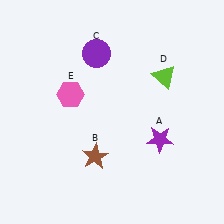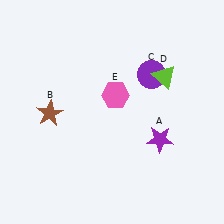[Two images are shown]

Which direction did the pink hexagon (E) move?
The pink hexagon (E) moved right.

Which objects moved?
The objects that moved are: the brown star (B), the purple circle (C), the pink hexagon (E).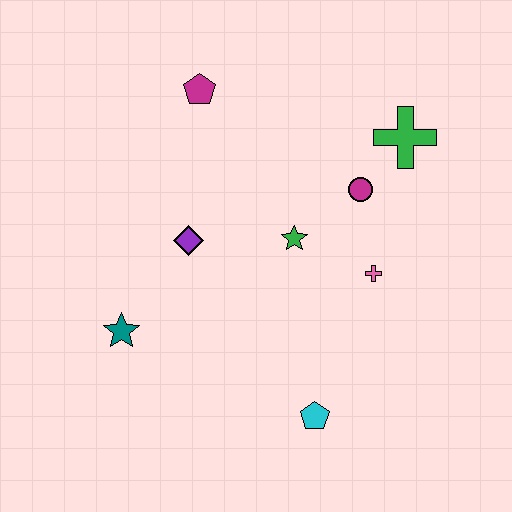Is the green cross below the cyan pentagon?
No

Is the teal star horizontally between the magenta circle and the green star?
No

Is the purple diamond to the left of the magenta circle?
Yes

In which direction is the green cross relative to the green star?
The green cross is to the right of the green star.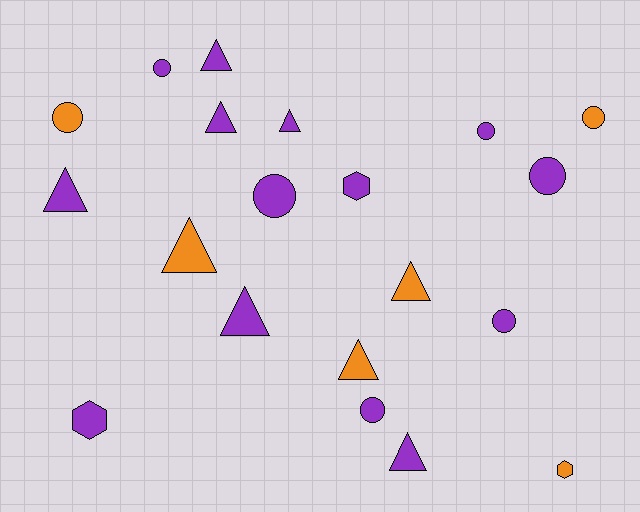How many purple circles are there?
There are 6 purple circles.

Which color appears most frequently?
Purple, with 14 objects.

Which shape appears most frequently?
Triangle, with 9 objects.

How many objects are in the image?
There are 20 objects.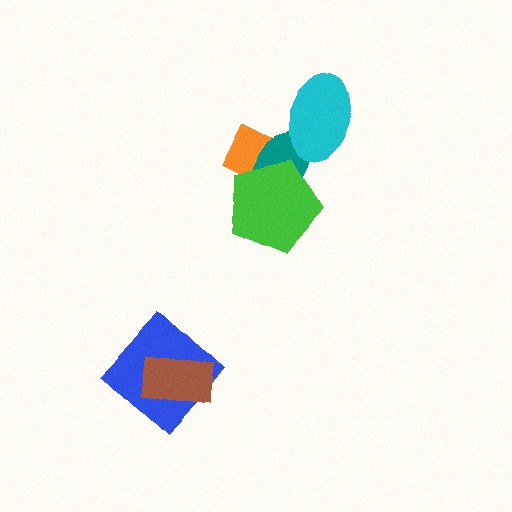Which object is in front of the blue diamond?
The brown rectangle is in front of the blue diamond.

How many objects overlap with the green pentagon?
2 objects overlap with the green pentagon.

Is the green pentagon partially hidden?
No, no other shape covers it.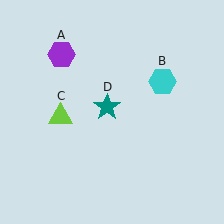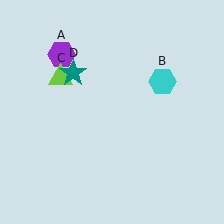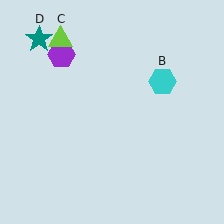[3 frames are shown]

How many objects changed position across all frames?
2 objects changed position: lime triangle (object C), teal star (object D).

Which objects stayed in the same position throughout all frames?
Purple hexagon (object A) and cyan hexagon (object B) remained stationary.